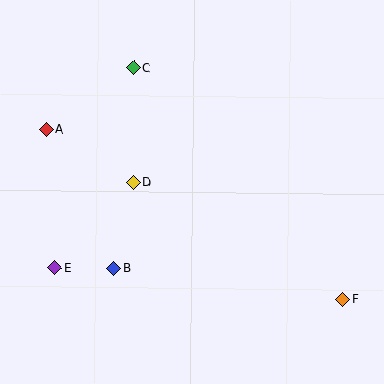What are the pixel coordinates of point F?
Point F is at (343, 299).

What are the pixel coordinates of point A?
Point A is at (46, 129).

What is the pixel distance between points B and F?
The distance between B and F is 231 pixels.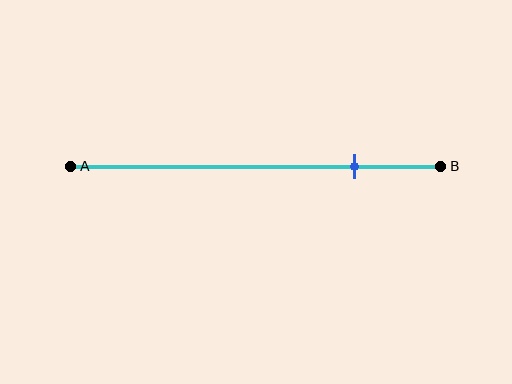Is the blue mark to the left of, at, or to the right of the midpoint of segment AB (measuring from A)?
The blue mark is to the right of the midpoint of segment AB.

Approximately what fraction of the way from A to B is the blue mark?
The blue mark is approximately 75% of the way from A to B.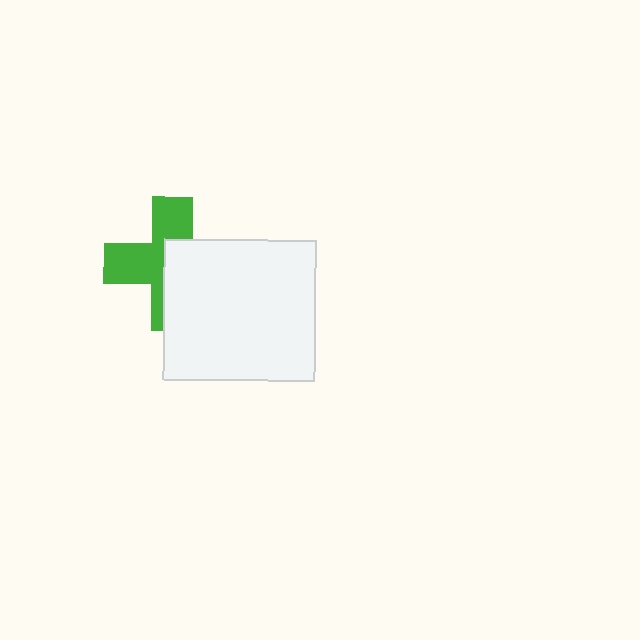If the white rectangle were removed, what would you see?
You would see the complete green cross.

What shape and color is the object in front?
The object in front is a white rectangle.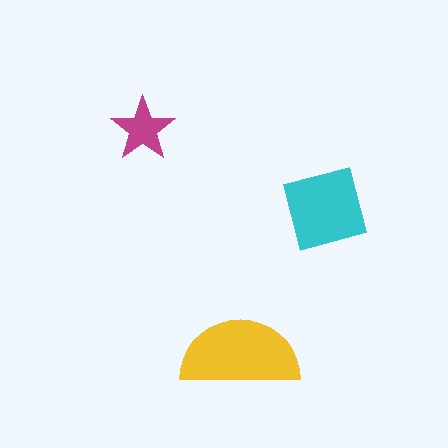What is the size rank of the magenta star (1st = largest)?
3rd.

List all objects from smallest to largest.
The magenta star, the cyan diamond, the yellow semicircle.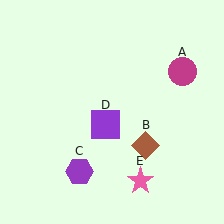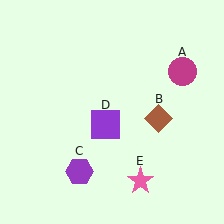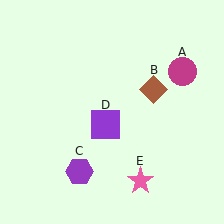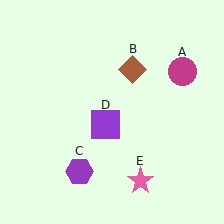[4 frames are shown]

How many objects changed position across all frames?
1 object changed position: brown diamond (object B).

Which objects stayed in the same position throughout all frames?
Magenta circle (object A) and purple hexagon (object C) and purple square (object D) and pink star (object E) remained stationary.